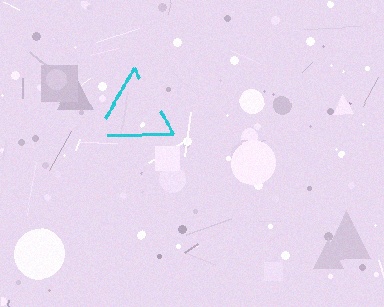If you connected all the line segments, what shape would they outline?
They would outline a triangle.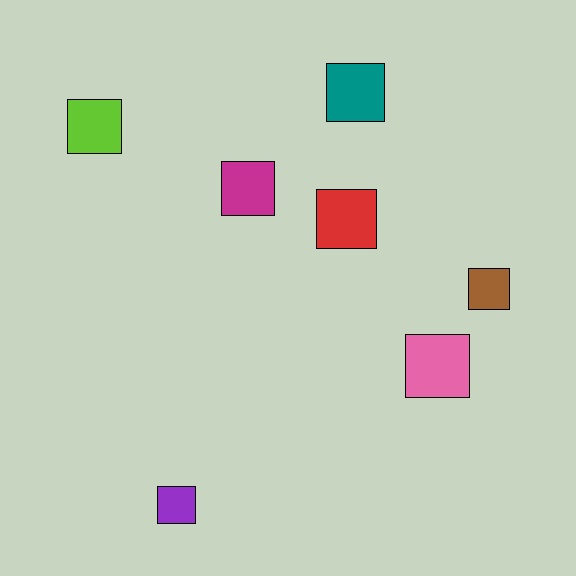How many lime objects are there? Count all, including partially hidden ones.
There is 1 lime object.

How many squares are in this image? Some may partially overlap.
There are 7 squares.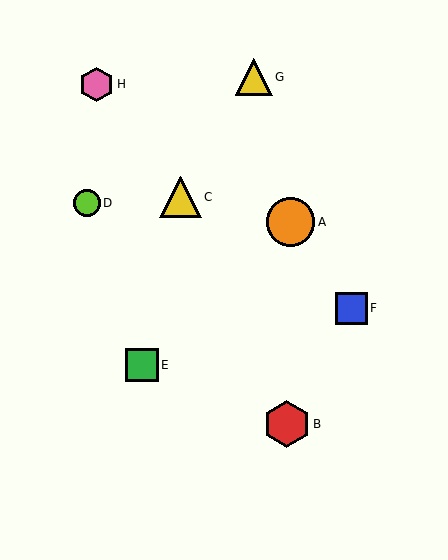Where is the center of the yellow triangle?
The center of the yellow triangle is at (254, 77).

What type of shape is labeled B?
Shape B is a red hexagon.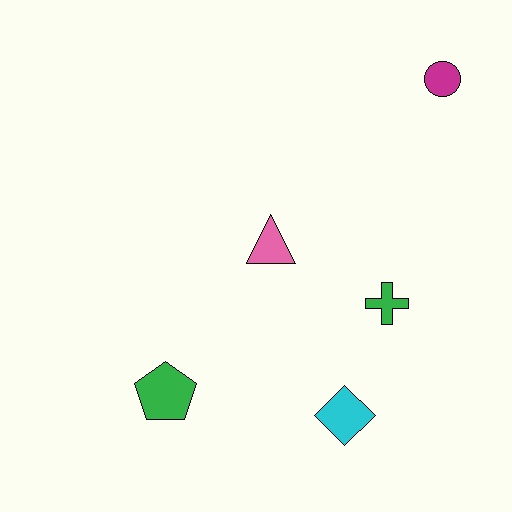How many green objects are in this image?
There are 2 green objects.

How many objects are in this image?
There are 5 objects.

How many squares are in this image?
There are no squares.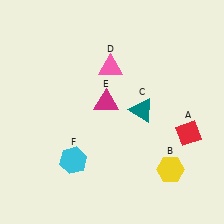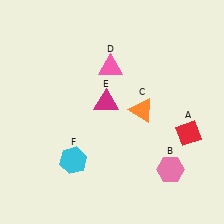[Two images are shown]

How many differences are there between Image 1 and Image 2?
There are 2 differences between the two images.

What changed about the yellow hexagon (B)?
In Image 1, B is yellow. In Image 2, it changed to pink.